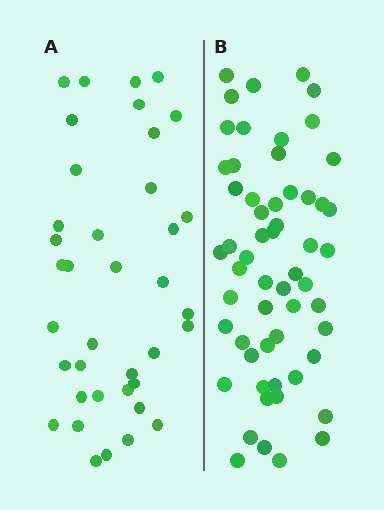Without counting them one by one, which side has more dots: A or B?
Region B (the right region) has more dots.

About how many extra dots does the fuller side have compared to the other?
Region B has approximately 20 more dots than region A.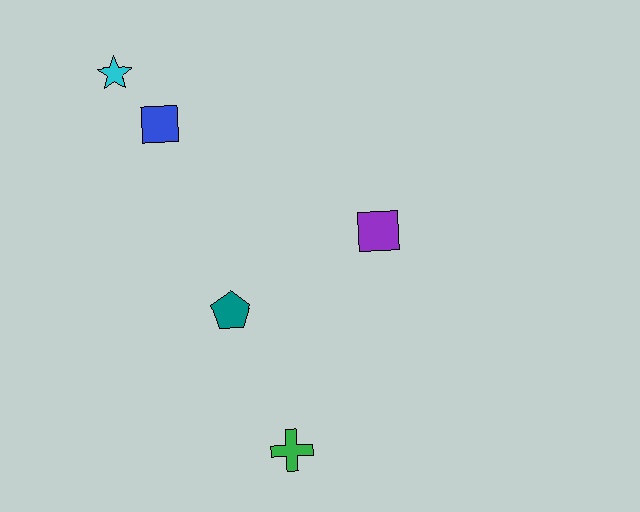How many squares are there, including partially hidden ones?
There are 2 squares.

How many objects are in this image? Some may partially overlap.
There are 5 objects.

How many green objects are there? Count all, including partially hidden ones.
There is 1 green object.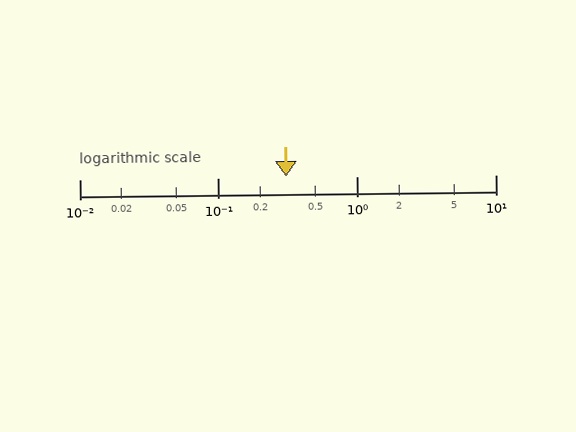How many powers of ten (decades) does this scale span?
The scale spans 3 decades, from 0.01 to 10.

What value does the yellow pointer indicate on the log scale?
The pointer indicates approximately 0.31.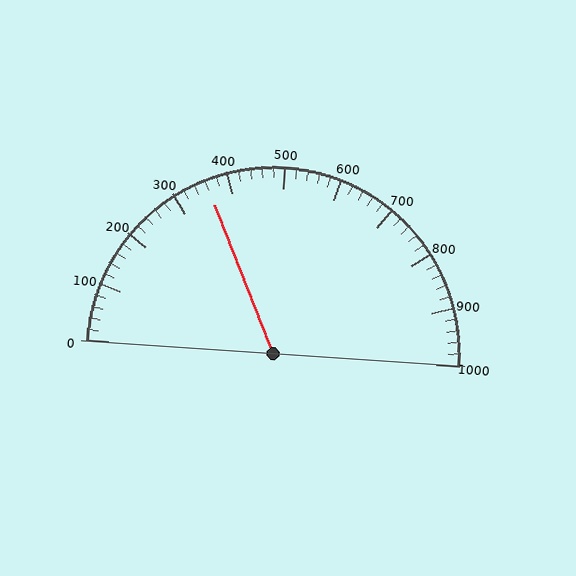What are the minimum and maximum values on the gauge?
The gauge ranges from 0 to 1000.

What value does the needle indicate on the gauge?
The needle indicates approximately 360.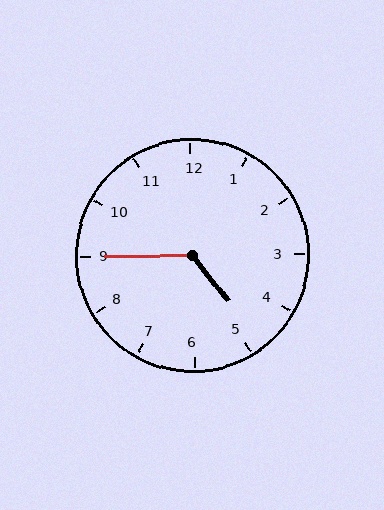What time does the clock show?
4:45.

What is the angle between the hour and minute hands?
Approximately 128 degrees.